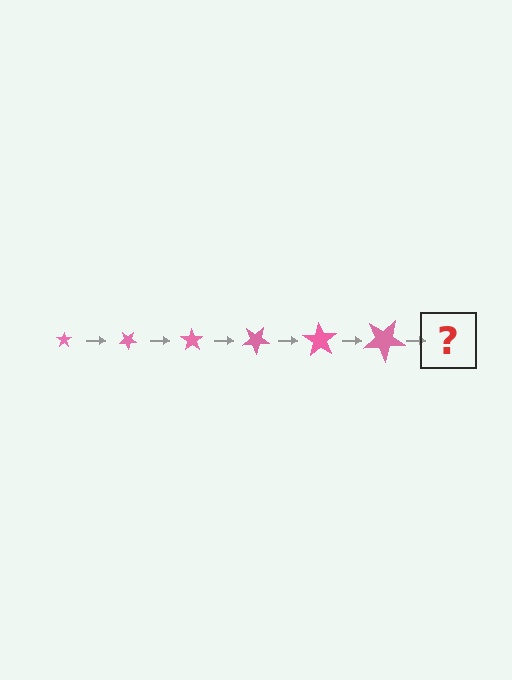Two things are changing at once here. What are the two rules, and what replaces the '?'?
The two rules are that the star grows larger each step and it rotates 35 degrees each step. The '?' should be a star, larger than the previous one and rotated 210 degrees from the start.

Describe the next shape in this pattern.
It should be a star, larger than the previous one and rotated 210 degrees from the start.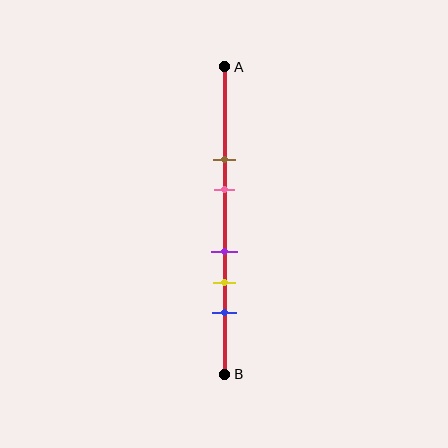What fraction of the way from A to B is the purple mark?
The purple mark is approximately 60% (0.6) of the way from A to B.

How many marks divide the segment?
There are 5 marks dividing the segment.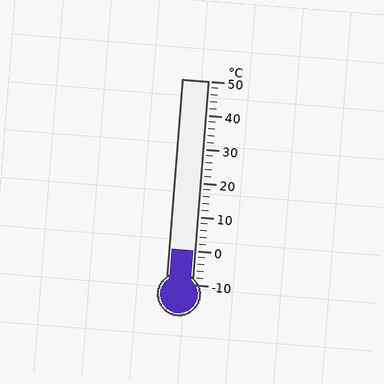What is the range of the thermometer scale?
The thermometer scale ranges from -10°C to 50°C.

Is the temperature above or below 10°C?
The temperature is below 10°C.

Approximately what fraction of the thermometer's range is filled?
The thermometer is filled to approximately 15% of its range.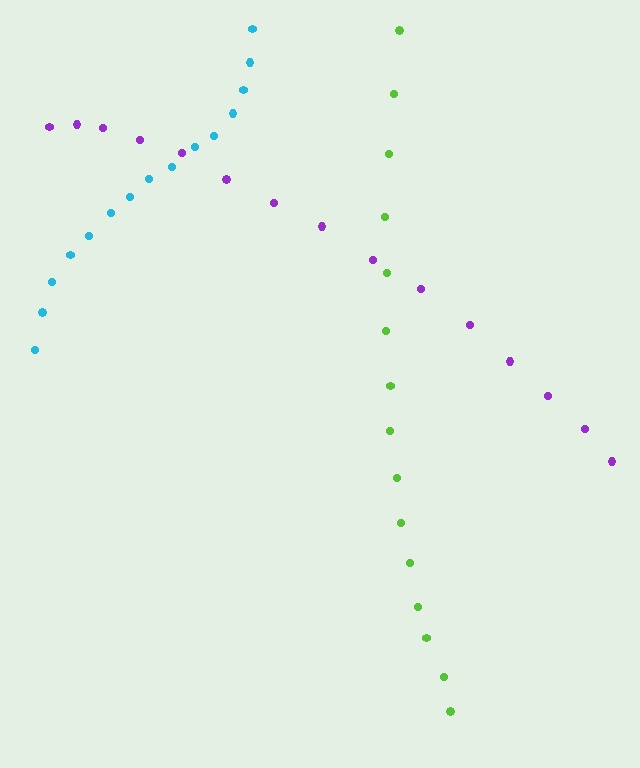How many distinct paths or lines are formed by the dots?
There are 3 distinct paths.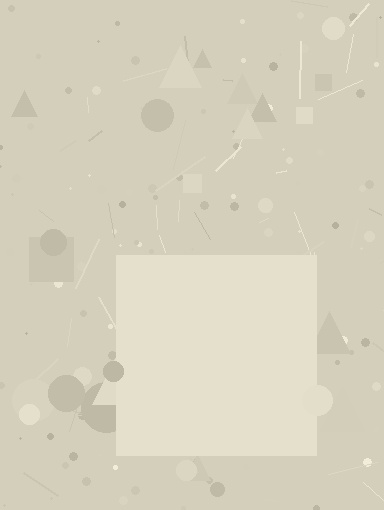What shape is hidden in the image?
A square is hidden in the image.